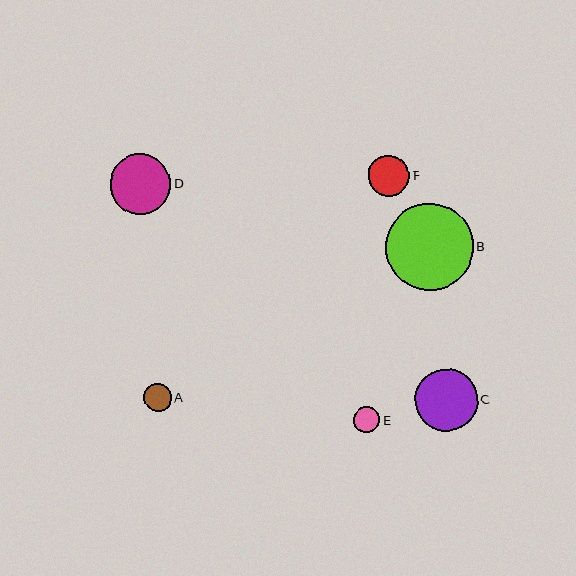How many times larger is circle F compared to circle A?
Circle F is approximately 1.5 times the size of circle A.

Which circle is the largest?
Circle B is the largest with a size of approximately 87 pixels.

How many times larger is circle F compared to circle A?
Circle F is approximately 1.5 times the size of circle A.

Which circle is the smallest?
Circle E is the smallest with a size of approximately 26 pixels.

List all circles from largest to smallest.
From largest to smallest: B, C, D, F, A, E.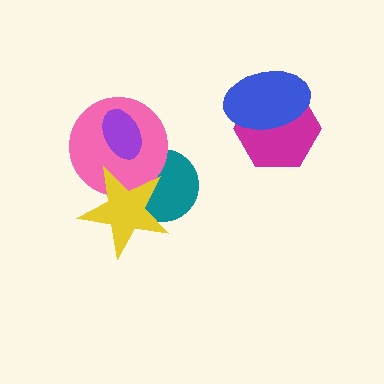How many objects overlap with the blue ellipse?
1 object overlaps with the blue ellipse.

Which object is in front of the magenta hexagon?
The blue ellipse is in front of the magenta hexagon.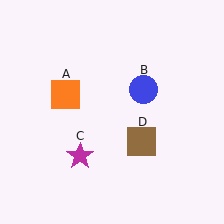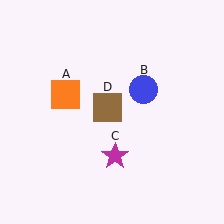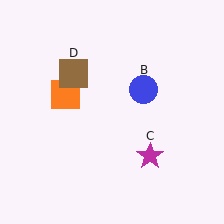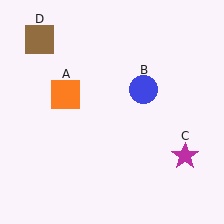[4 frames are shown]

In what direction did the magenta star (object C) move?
The magenta star (object C) moved right.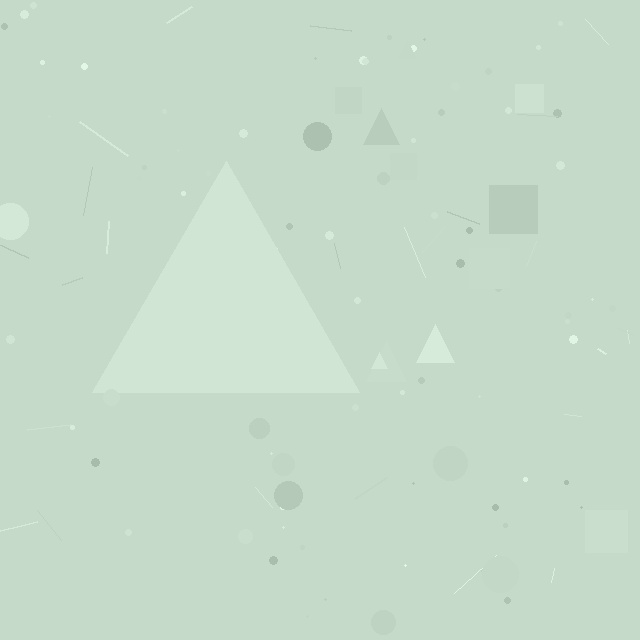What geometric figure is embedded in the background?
A triangle is embedded in the background.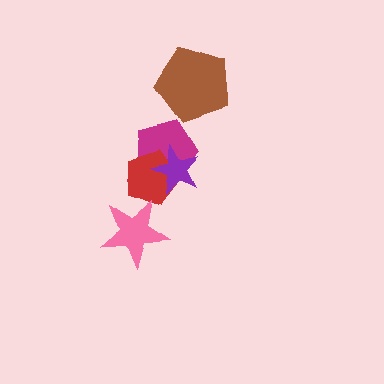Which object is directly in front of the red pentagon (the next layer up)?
The purple star is directly in front of the red pentagon.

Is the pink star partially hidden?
No, no other shape covers it.